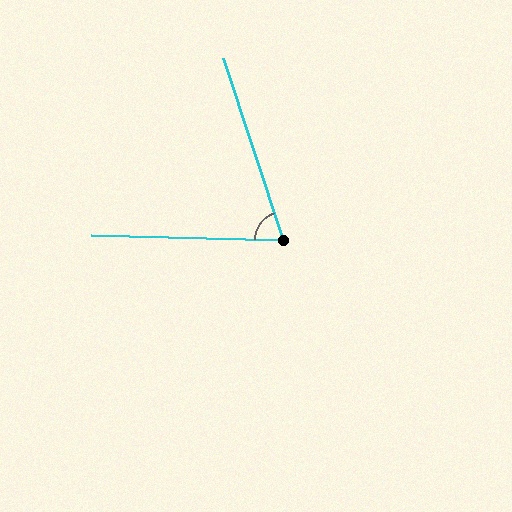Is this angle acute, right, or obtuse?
It is acute.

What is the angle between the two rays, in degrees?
Approximately 70 degrees.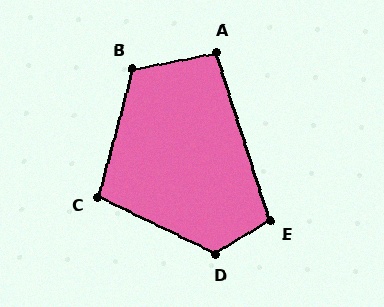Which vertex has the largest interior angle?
D, at approximately 123 degrees.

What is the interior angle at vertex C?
Approximately 101 degrees (obtuse).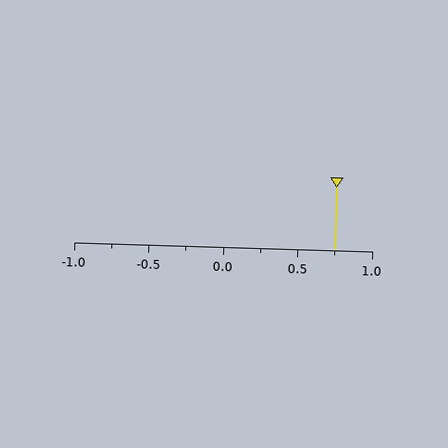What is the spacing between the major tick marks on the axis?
The major ticks are spaced 0.5 apart.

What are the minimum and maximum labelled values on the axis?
The axis runs from -1.0 to 1.0.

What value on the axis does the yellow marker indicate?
The marker indicates approximately 0.75.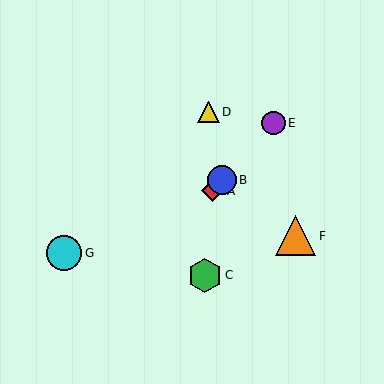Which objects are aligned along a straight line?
Objects A, B, E are aligned along a straight line.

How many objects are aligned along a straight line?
3 objects (A, B, E) are aligned along a straight line.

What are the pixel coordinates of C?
Object C is at (205, 275).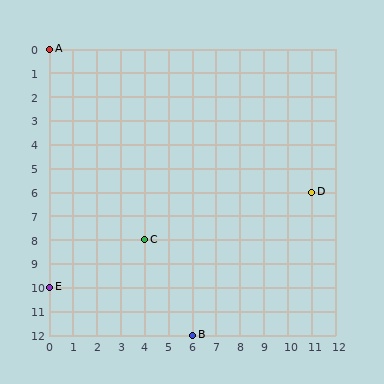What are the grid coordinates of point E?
Point E is at grid coordinates (0, 10).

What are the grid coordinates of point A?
Point A is at grid coordinates (0, 0).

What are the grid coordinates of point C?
Point C is at grid coordinates (4, 8).